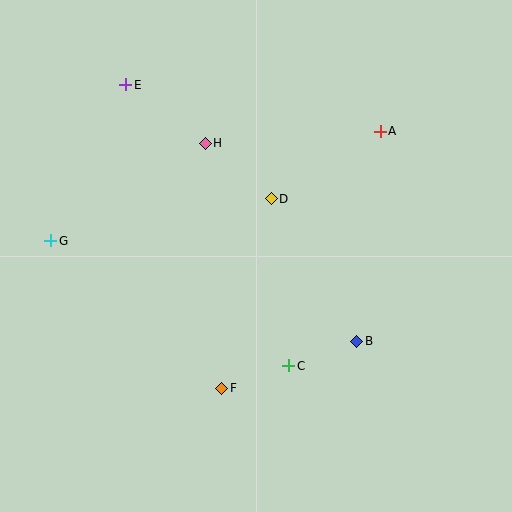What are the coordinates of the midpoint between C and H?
The midpoint between C and H is at (247, 254).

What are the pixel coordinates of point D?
Point D is at (271, 199).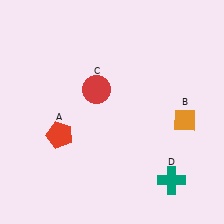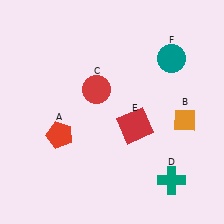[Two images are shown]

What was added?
A red square (E), a teal circle (F) were added in Image 2.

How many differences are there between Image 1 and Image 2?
There are 2 differences between the two images.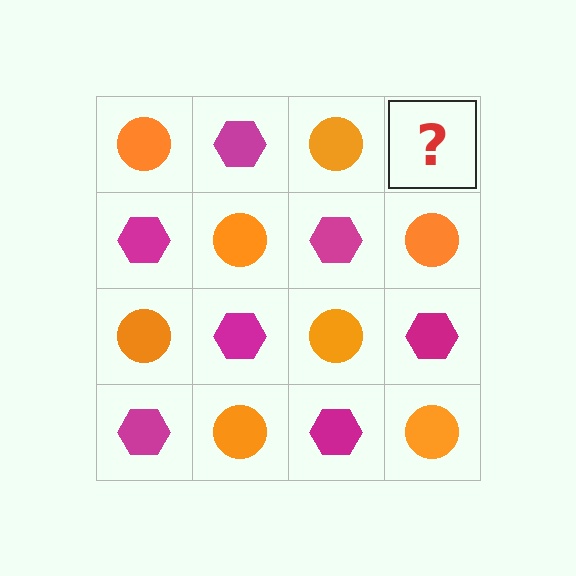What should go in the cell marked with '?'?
The missing cell should contain a magenta hexagon.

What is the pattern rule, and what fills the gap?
The rule is that it alternates orange circle and magenta hexagon in a checkerboard pattern. The gap should be filled with a magenta hexagon.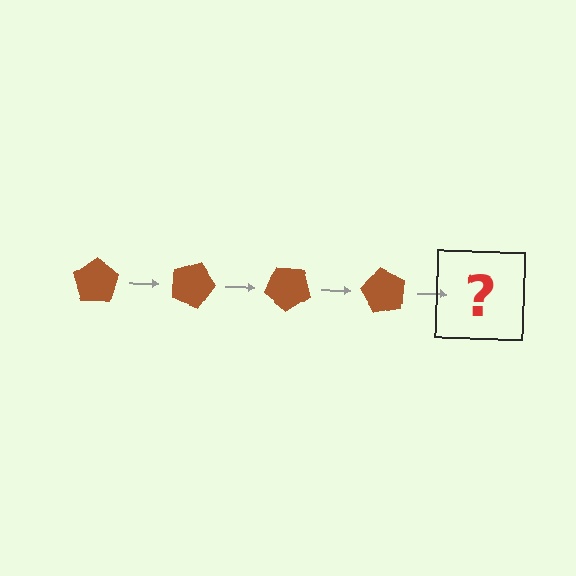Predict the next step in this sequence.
The next step is a brown pentagon rotated 80 degrees.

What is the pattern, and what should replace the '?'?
The pattern is that the pentagon rotates 20 degrees each step. The '?' should be a brown pentagon rotated 80 degrees.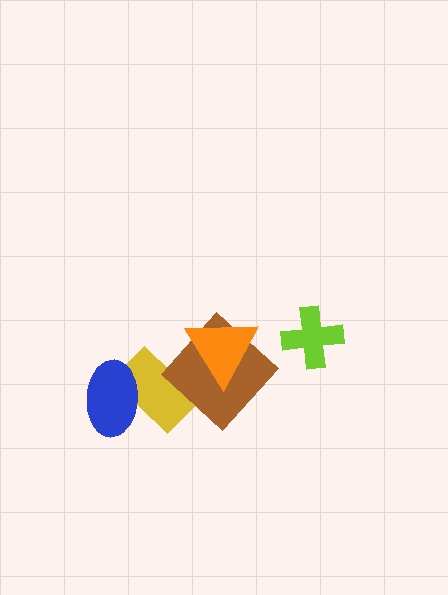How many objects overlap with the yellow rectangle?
2 objects overlap with the yellow rectangle.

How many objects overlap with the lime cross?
0 objects overlap with the lime cross.